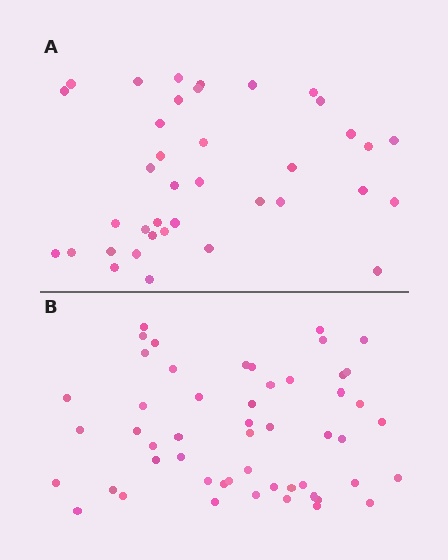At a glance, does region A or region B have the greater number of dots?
Region B (the bottom region) has more dots.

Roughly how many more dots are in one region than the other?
Region B has approximately 15 more dots than region A.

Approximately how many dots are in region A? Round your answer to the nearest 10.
About 40 dots. (The exact count is 38, which rounds to 40.)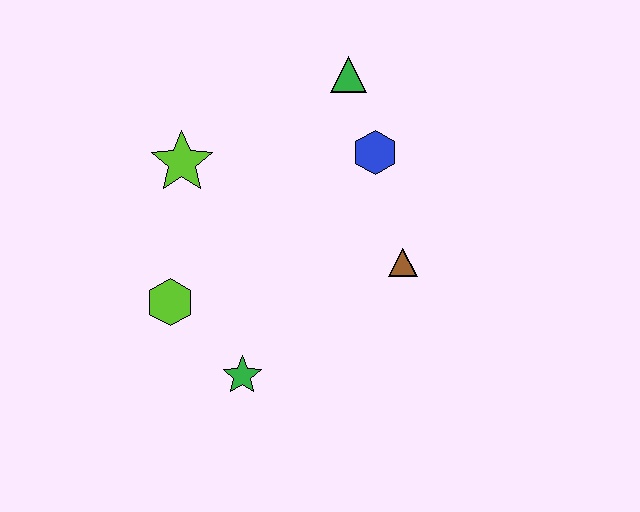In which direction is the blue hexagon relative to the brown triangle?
The blue hexagon is above the brown triangle.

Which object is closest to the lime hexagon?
The green star is closest to the lime hexagon.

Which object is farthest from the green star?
The green triangle is farthest from the green star.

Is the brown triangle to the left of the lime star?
No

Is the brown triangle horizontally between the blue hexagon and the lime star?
No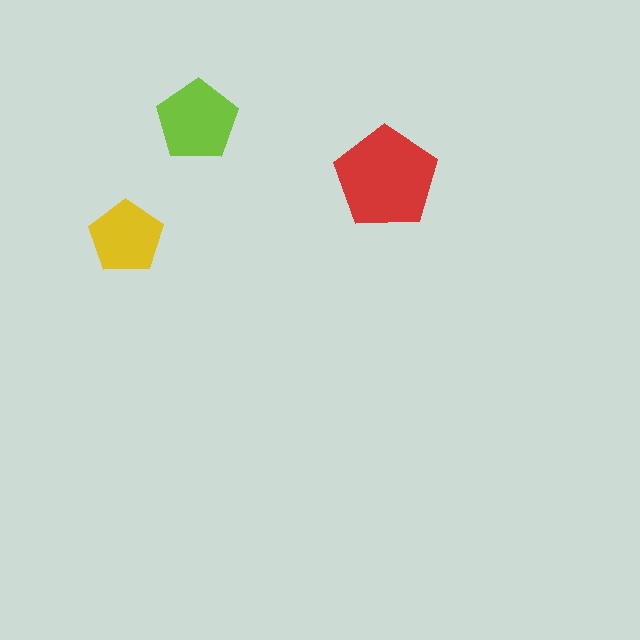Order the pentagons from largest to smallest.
the red one, the lime one, the yellow one.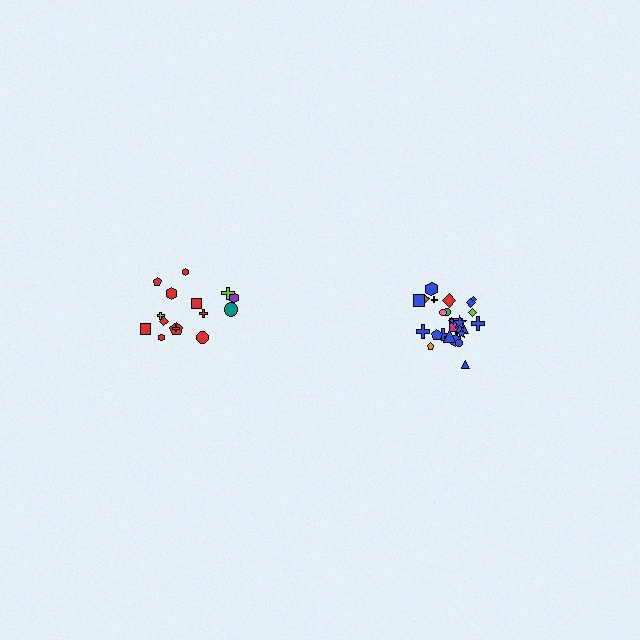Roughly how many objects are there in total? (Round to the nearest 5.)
Roughly 40 objects in total.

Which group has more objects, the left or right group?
The right group.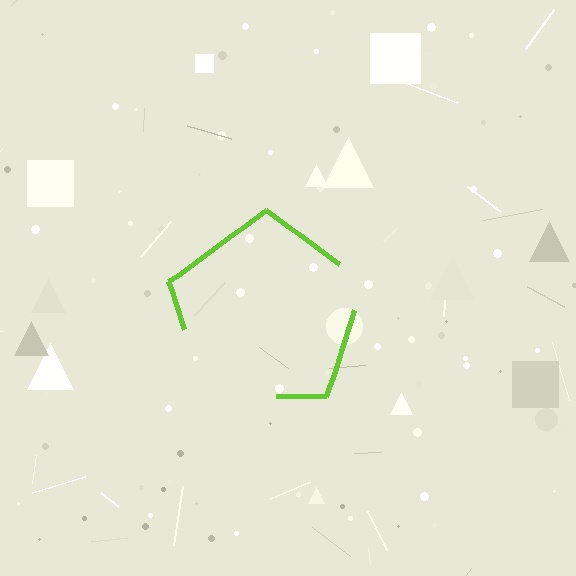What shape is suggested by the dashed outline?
The dashed outline suggests a pentagon.